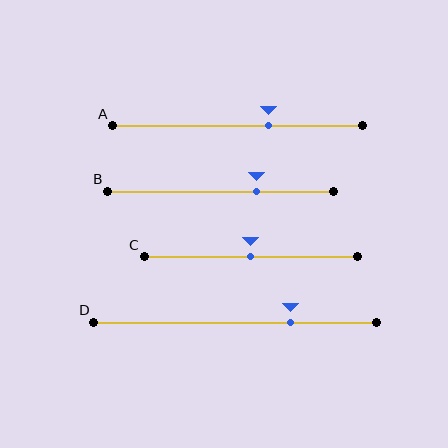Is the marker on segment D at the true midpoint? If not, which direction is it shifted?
No, the marker on segment D is shifted to the right by about 19% of the segment length.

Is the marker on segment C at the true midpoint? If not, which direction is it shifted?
Yes, the marker on segment C is at the true midpoint.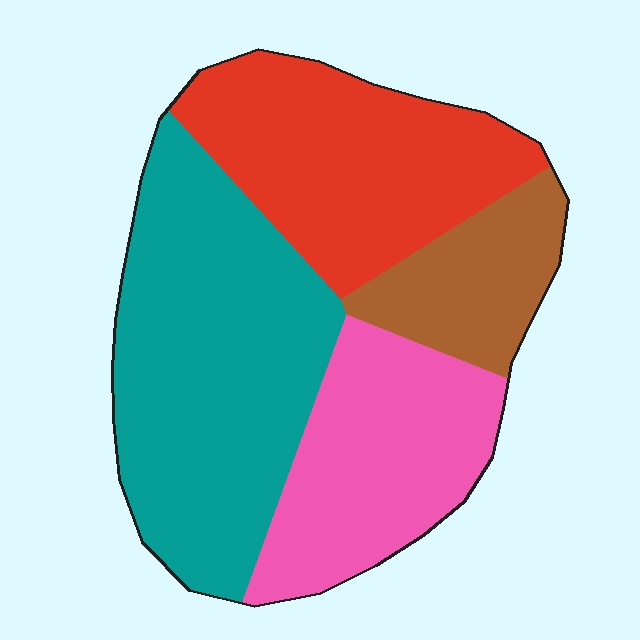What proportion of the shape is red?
Red covers about 25% of the shape.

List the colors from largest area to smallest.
From largest to smallest: teal, red, pink, brown.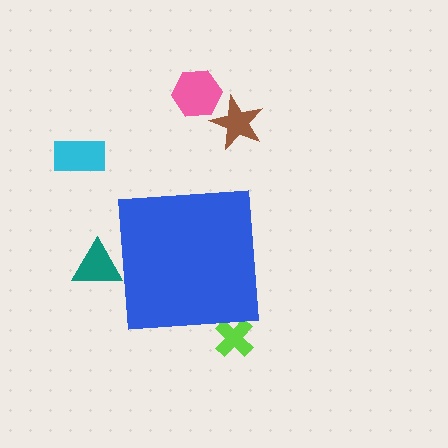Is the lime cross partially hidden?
Yes, the lime cross is partially hidden behind the blue square.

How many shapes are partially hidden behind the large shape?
2 shapes are partially hidden.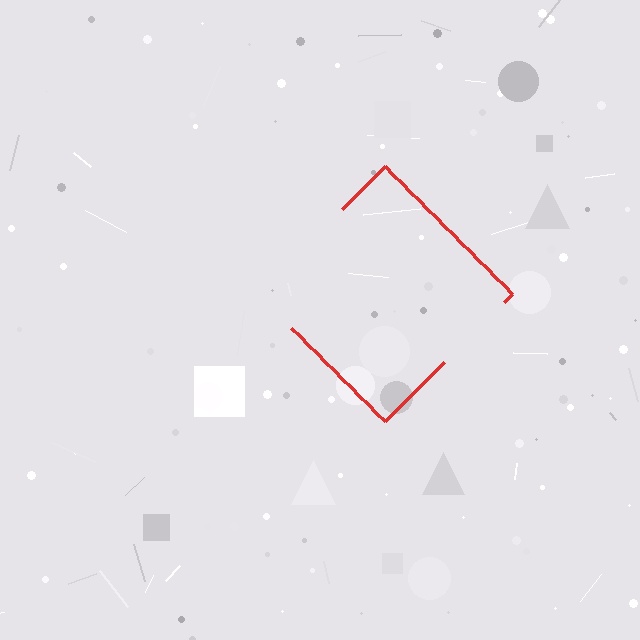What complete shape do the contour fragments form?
The contour fragments form a diamond.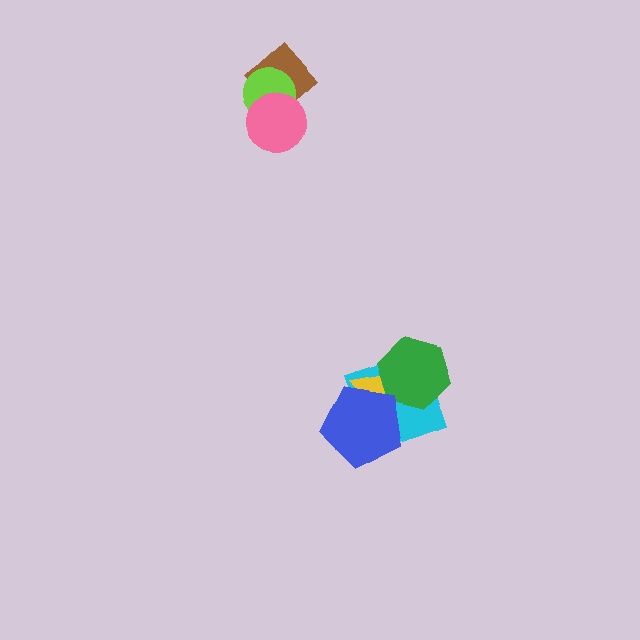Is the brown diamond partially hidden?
Yes, it is partially covered by another shape.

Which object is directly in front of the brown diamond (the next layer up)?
The lime circle is directly in front of the brown diamond.